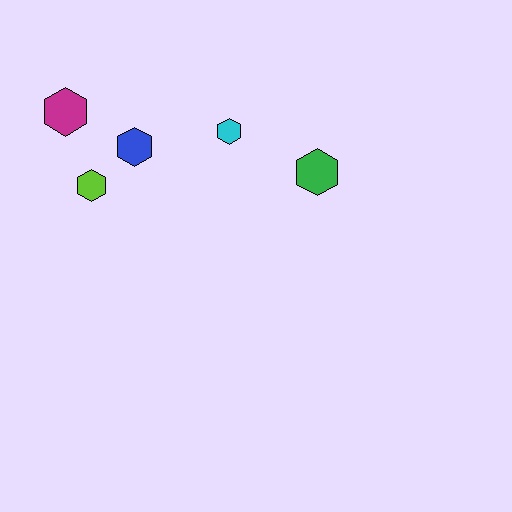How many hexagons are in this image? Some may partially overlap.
There are 5 hexagons.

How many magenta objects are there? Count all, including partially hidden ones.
There is 1 magenta object.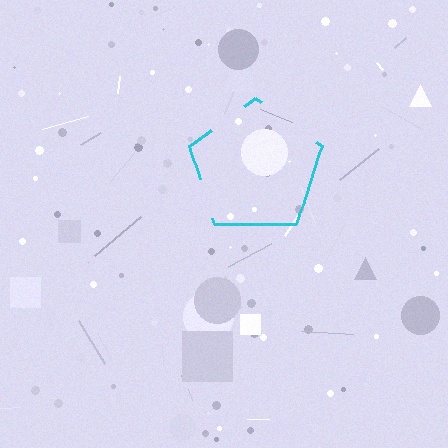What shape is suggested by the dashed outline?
The dashed outline suggests a pentagon.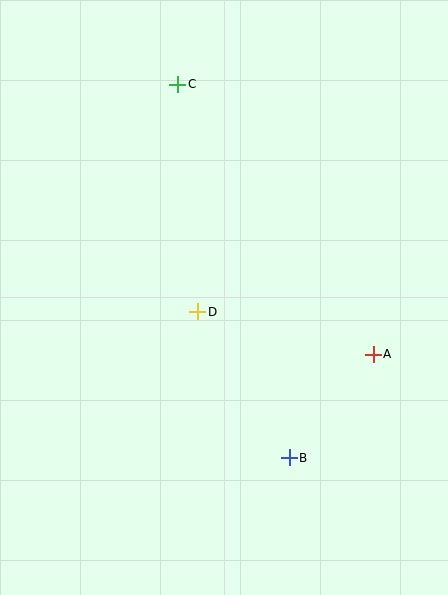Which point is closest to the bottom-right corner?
Point B is closest to the bottom-right corner.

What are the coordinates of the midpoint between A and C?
The midpoint between A and C is at (276, 219).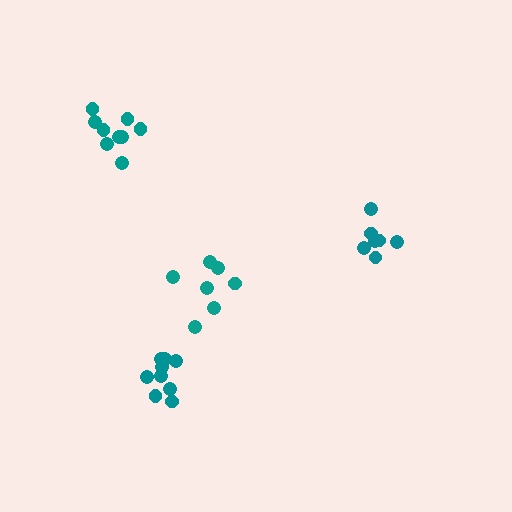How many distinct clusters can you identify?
There are 4 distinct clusters.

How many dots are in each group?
Group 1: 7 dots, Group 2: 7 dots, Group 3: 9 dots, Group 4: 9 dots (32 total).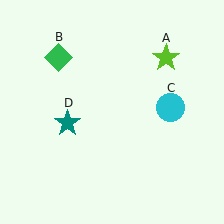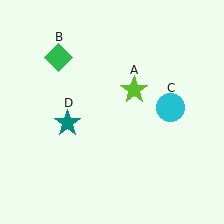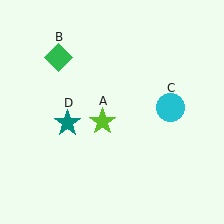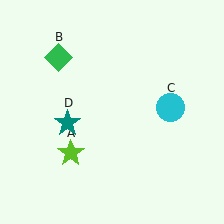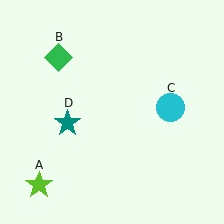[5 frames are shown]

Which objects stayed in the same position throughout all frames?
Green diamond (object B) and cyan circle (object C) and teal star (object D) remained stationary.